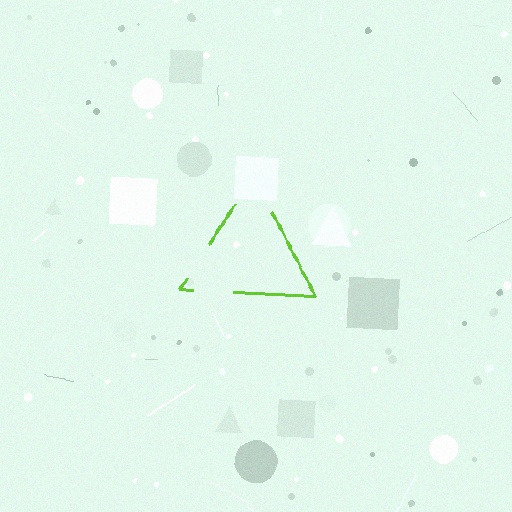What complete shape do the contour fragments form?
The contour fragments form a triangle.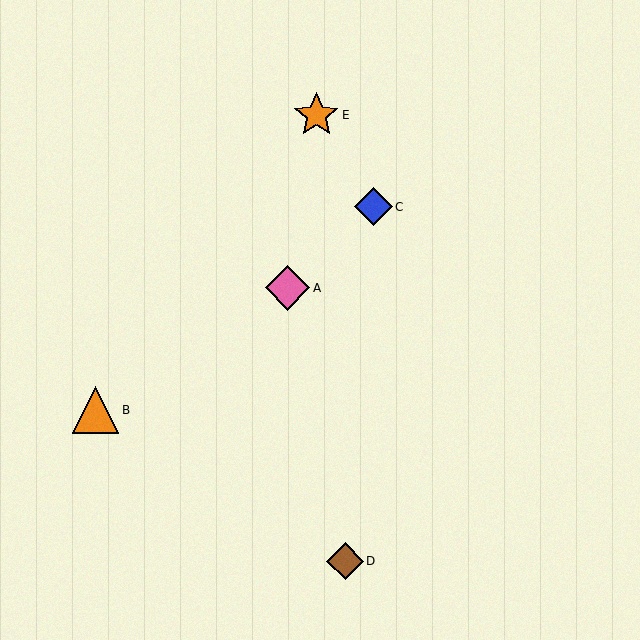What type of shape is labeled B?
Shape B is an orange triangle.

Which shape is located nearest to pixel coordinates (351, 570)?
The brown diamond (labeled D) at (345, 561) is nearest to that location.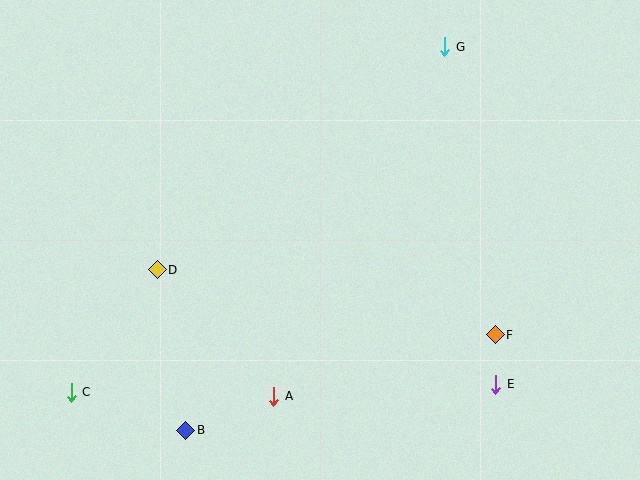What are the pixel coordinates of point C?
Point C is at (71, 392).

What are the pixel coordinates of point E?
Point E is at (496, 384).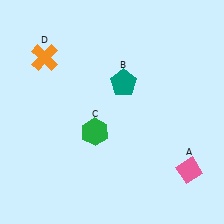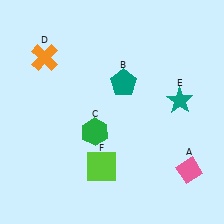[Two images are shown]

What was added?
A teal star (E), a lime square (F) were added in Image 2.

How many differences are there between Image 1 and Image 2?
There are 2 differences between the two images.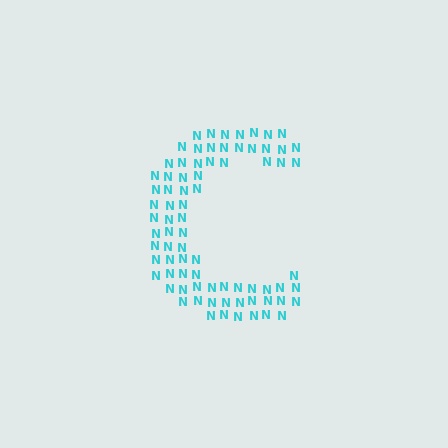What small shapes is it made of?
It is made of small letter N's.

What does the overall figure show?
The overall figure shows the letter C.